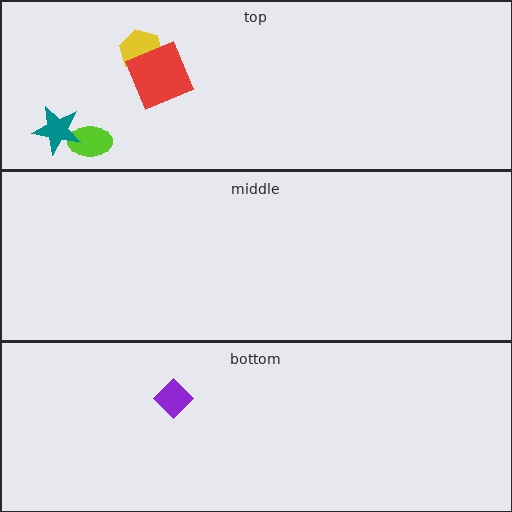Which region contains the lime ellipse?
The top region.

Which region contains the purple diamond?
The bottom region.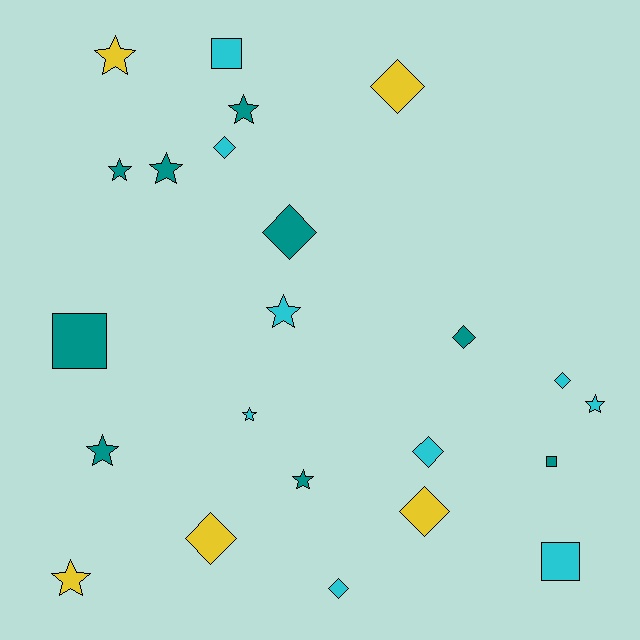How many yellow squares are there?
There are no yellow squares.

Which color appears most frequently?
Cyan, with 9 objects.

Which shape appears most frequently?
Star, with 10 objects.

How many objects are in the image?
There are 23 objects.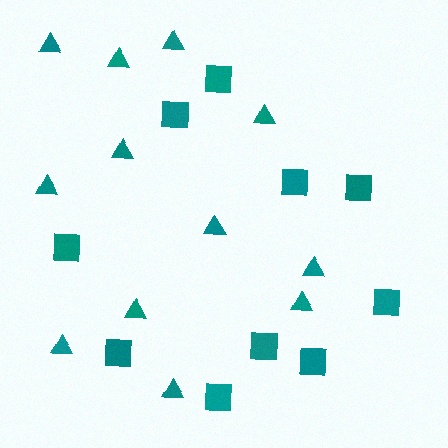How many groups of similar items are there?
There are 2 groups: one group of triangles (12) and one group of squares (10).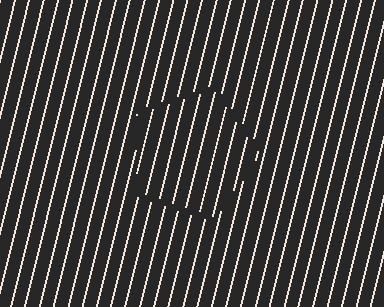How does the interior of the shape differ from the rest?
The interior of the shape contains the same grating, shifted by half a period — the contour is defined by the phase discontinuity where line-ends from the inner and outer gratings abut.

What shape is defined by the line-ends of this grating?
An illusory pentagon. The interior of the shape contains the same grating, shifted by half a period — the contour is defined by the phase discontinuity where line-ends from the inner and outer gratings abut.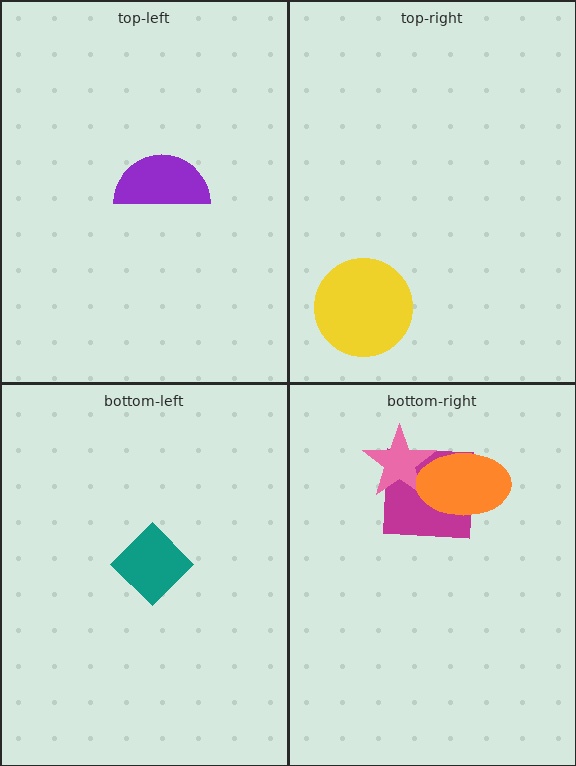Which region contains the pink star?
The bottom-right region.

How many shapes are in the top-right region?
1.